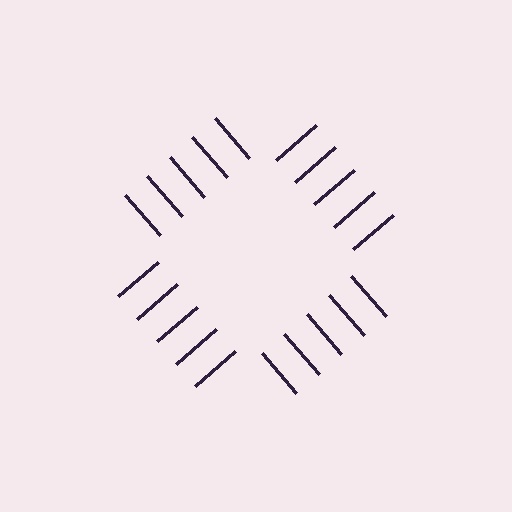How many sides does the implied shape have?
4 sides — the line-ends trace a square.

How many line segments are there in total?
20 — 5 along each of the 4 edges.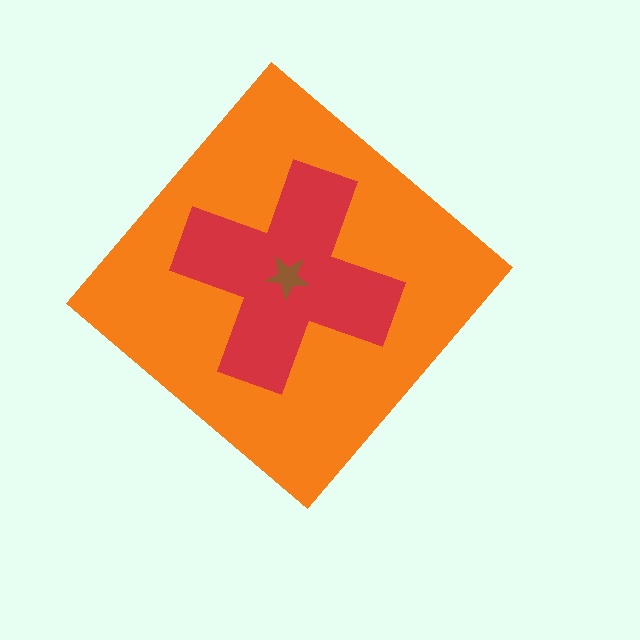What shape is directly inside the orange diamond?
The red cross.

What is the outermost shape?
The orange diamond.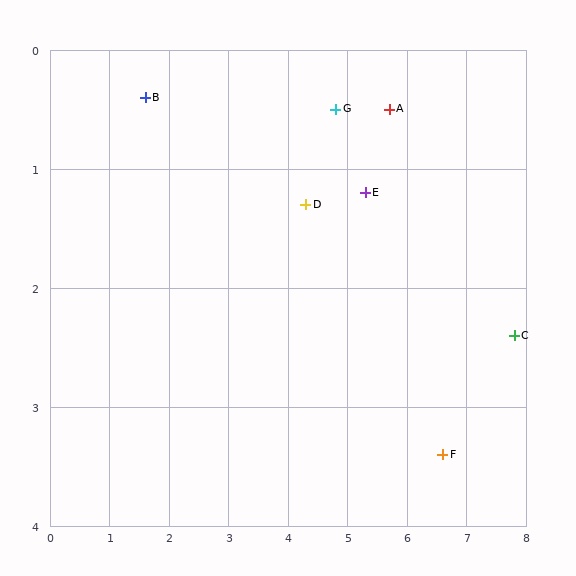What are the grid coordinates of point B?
Point B is at approximately (1.6, 0.4).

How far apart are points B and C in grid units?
Points B and C are about 6.5 grid units apart.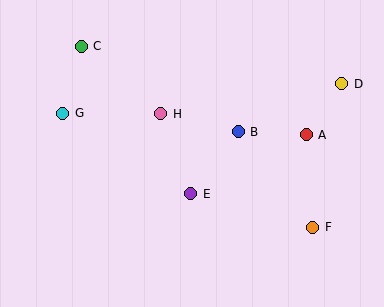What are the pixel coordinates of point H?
Point H is at (161, 114).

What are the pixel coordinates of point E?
Point E is at (191, 194).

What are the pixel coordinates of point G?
Point G is at (63, 113).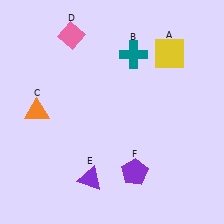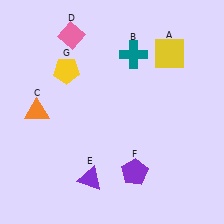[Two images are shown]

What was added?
A yellow pentagon (G) was added in Image 2.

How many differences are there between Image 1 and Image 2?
There is 1 difference between the two images.